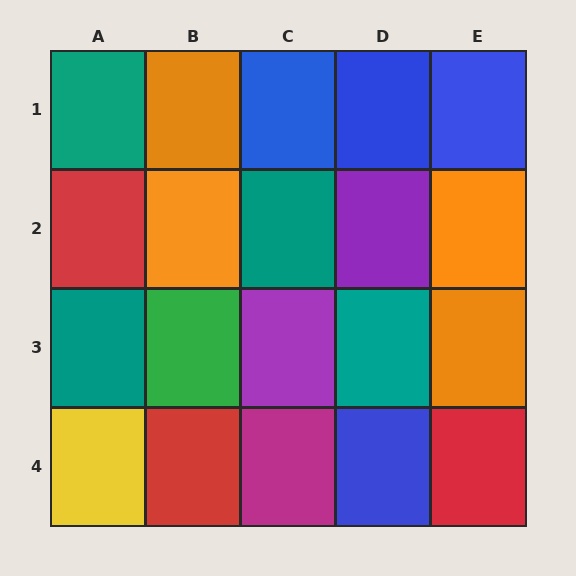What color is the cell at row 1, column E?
Blue.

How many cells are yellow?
1 cell is yellow.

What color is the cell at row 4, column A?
Yellow.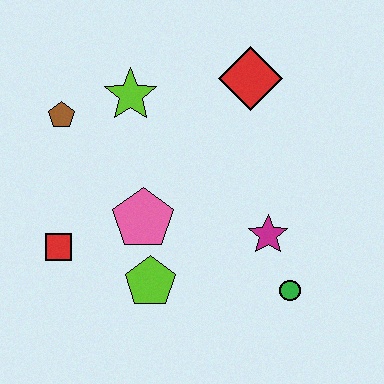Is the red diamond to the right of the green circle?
No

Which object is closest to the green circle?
The magenta star is closest to the green circle.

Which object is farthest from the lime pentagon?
The red diamond is farthest from the lime pentagon.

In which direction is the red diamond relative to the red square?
The red diamond is to the right of the red square.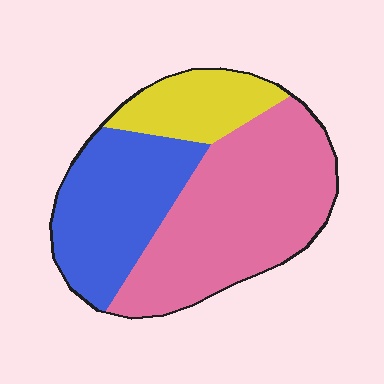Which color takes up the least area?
Yellow, at roughly 15%.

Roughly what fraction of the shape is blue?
Blue covers roughly 30% of the shape.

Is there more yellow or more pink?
Pink.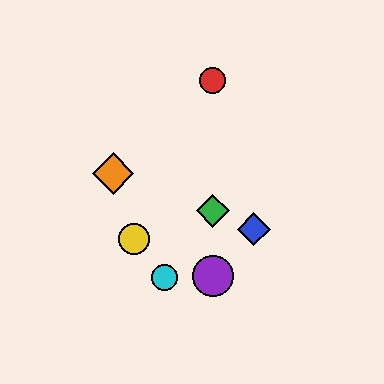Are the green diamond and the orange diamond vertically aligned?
No, the green diamond is at x≈213 and the orange diamond is at x≈113.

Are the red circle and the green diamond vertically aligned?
Yes, both are at x≈213.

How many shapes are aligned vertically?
3 shapes (the red circle, the green diamond, the purple circle) are aligned vertically.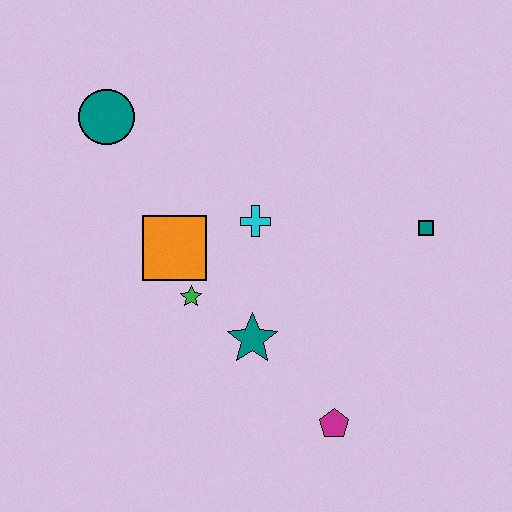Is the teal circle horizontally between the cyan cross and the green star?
No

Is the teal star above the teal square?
No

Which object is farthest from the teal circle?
The magenta pentagon is farthest from the teal circle.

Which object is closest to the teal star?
The green star is closest to the teal star.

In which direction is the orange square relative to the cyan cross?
The orange square is to the left of the cyan cross.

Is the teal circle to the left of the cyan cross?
Yes